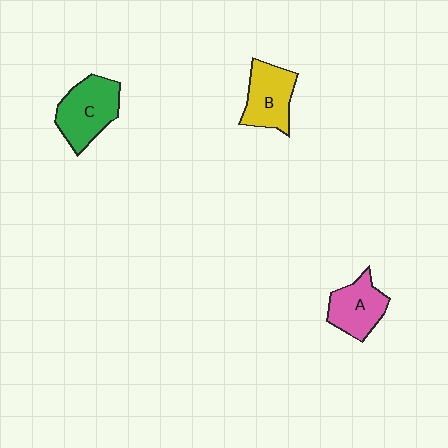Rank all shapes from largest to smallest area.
From largest to smallest: C (green), B (yellow), A (pink).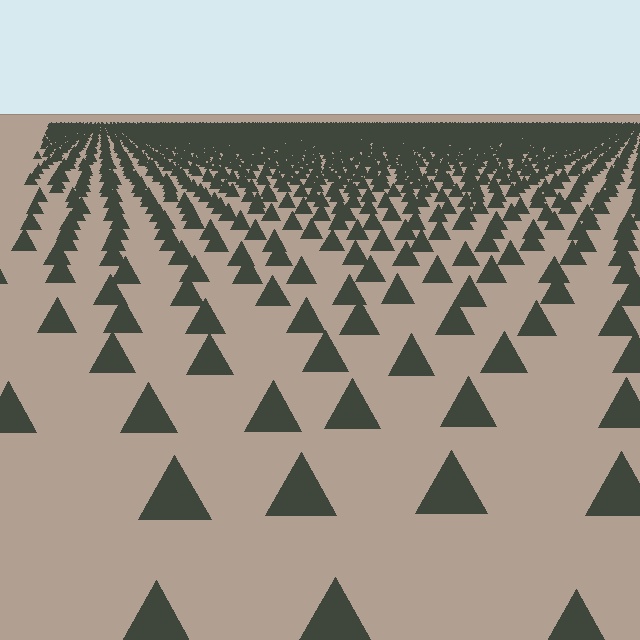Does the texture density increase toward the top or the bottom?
Density increases toward the top.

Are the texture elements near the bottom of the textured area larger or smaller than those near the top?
Larger. Near the bottom, elements are closer to the viewer and appear at a bigger on-screen size.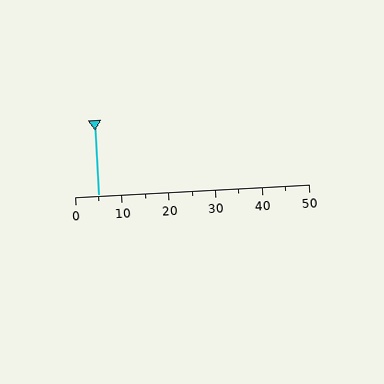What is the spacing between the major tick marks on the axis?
The major ticks are spaced 10 apart.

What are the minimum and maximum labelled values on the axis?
The axis runs from 0 to 50.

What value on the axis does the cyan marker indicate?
The marker indicates approximately 5.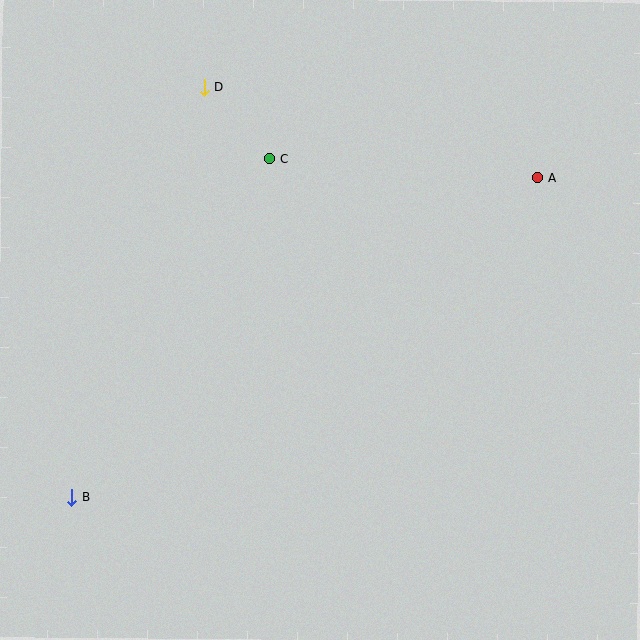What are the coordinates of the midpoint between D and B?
The midpoint between D and B is at (138, 292).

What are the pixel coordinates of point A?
Point A is at (538, 178).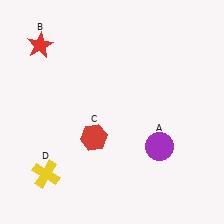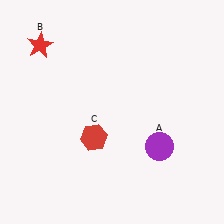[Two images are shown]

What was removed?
The yellow cross (D) was removed in Image 2.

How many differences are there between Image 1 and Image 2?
There is 1 difference between the two images.